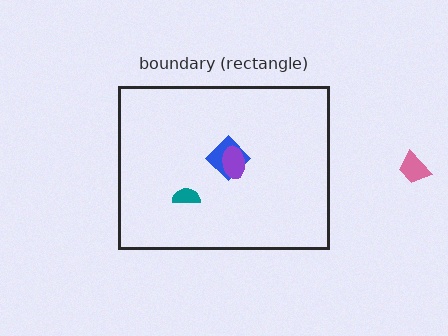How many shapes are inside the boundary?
3 inside, 1 outside.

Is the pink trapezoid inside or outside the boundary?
Outside.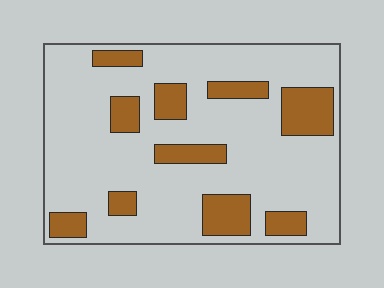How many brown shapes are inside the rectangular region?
10.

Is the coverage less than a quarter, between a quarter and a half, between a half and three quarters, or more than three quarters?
Less than a quarter.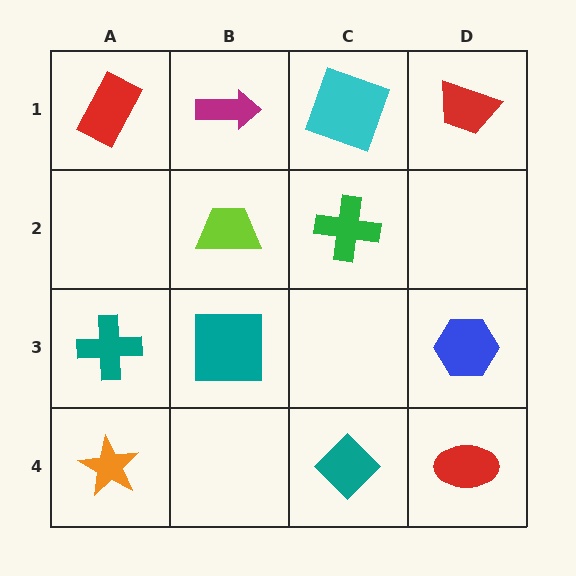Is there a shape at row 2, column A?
No, that cell is empty.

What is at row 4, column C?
A teal diamond.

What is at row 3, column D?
A blue hexagon.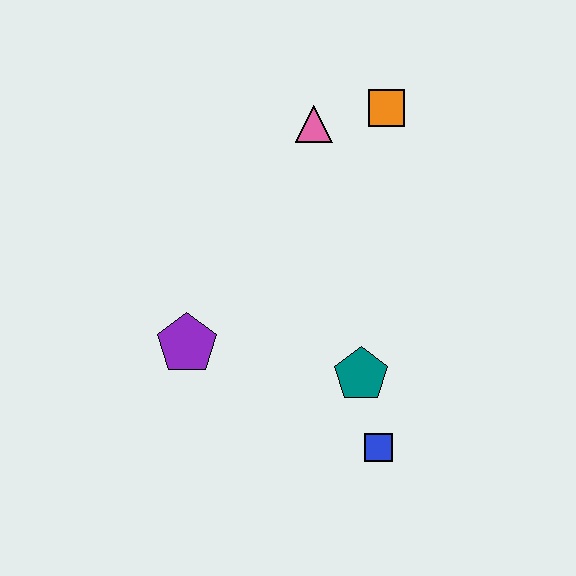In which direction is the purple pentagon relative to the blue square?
The purple pentagon is to the left of the blue square.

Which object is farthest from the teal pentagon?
The orange square is farthest from the teal pentagon.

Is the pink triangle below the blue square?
No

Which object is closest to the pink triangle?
The orange square is closest to the pink triangle.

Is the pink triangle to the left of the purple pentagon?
No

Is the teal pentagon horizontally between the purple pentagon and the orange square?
Yes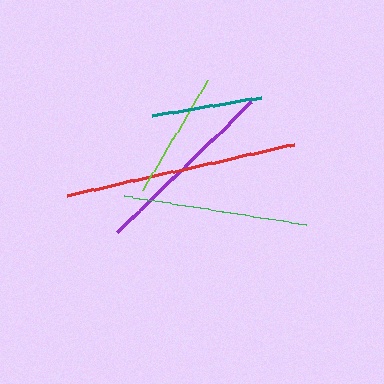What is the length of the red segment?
The red segment is approximately 233 pixels long.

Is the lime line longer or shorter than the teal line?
The lime line is longer than the teal line.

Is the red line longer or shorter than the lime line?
The red line is longer than the lime line.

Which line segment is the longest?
The red line is the longest at approximately 233 pixels.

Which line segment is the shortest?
The teal line is the shortest at approximately 110 pixels.